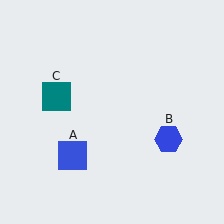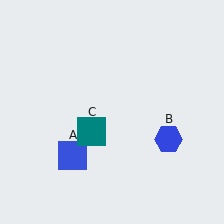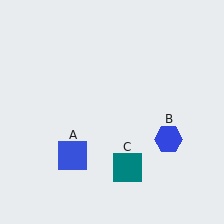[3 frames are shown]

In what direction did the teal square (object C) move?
The teal square (object C) moved down and to the right.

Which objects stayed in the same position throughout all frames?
Blue square (object A) and blue hexagon (object B) remained stationary.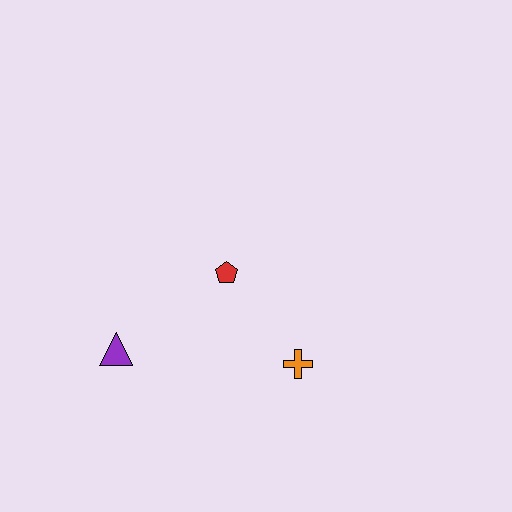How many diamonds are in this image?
There are no diamonds.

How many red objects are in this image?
There is 1 red object.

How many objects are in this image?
There are 3 objects.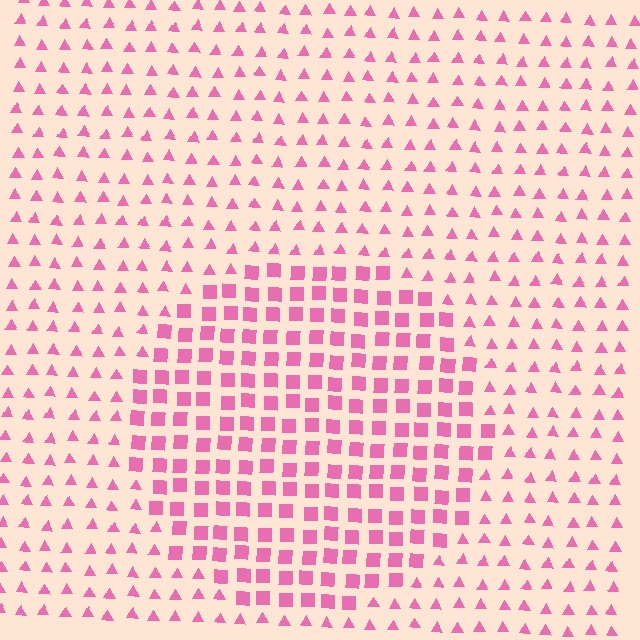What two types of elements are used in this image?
The image uses squares inside the circle region and triangles outside it.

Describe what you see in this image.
The image is filled with small pink elements arranged in a uniform grid. A circle-shaped region contains squares, while the surrounding area contains triangles. The boundary is defined purely by the change in element shape.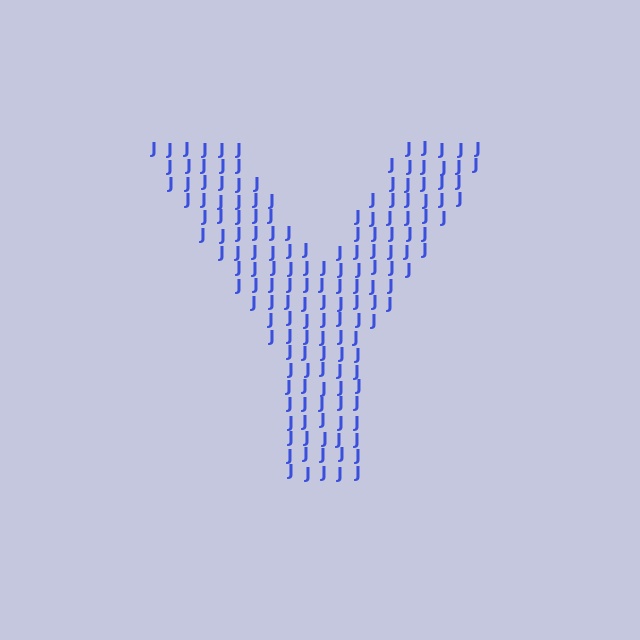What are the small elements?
The small elements are letter J's.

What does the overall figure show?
The overall figure shows the letter Y.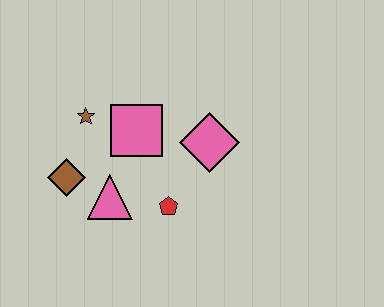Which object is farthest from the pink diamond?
The brown diamond is farthest from the pink diamond.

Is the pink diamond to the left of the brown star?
No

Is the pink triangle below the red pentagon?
No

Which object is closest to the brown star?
The pink square is closest to the brown star.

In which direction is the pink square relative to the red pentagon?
The pink square is above the red pentagon.